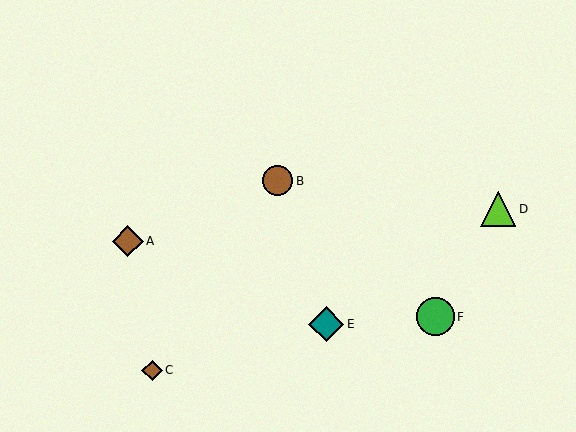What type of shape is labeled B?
Shape B is a brown circle.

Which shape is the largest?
The green circle (labeled F) is the largest.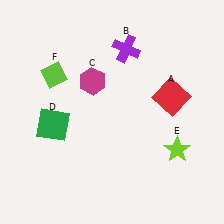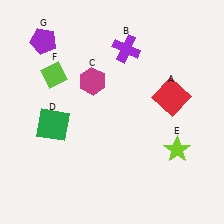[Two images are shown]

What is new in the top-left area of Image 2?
A purple pentagon (G) was added in the top-left area of Image 2.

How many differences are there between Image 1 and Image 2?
There is 1 difference between the two images.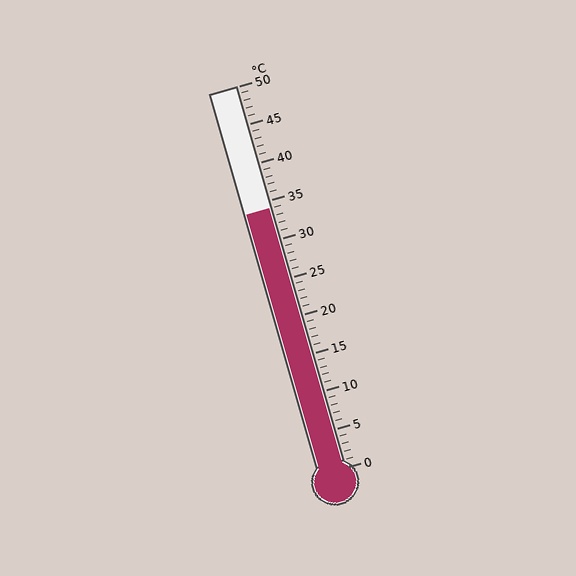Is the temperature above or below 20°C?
The temperature is above 20°C.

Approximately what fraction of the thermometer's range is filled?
The thermometer is filled to approximately 70% of its range.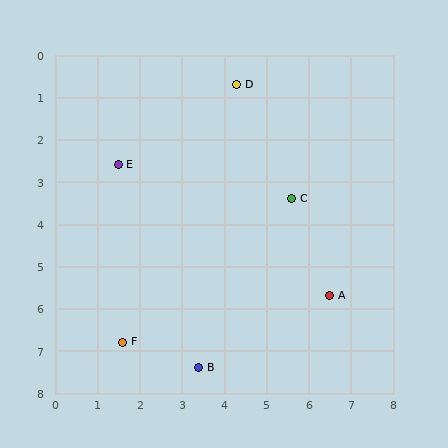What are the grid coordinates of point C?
Point C is at approximately (5.6, 3.4).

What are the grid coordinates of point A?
Point A is at approximately (6.5, 5.7).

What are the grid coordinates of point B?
Point B is at approximately (3.4, 7.4).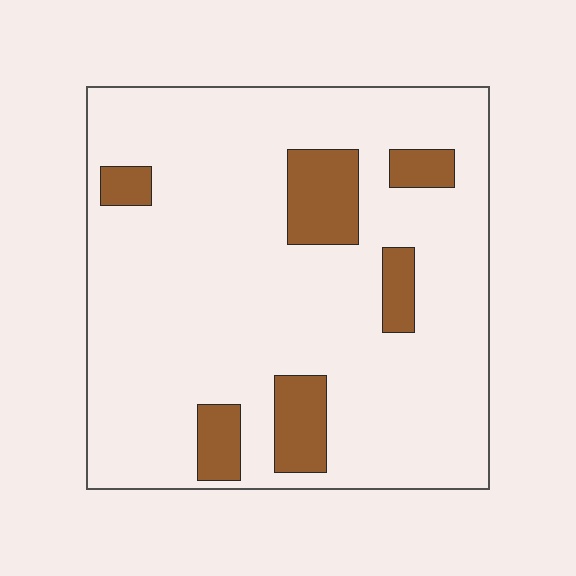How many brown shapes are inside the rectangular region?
6.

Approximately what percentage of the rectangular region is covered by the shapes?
Approximately 15%.